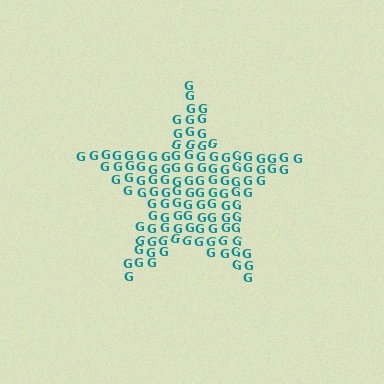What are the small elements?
The small elements are letter G's.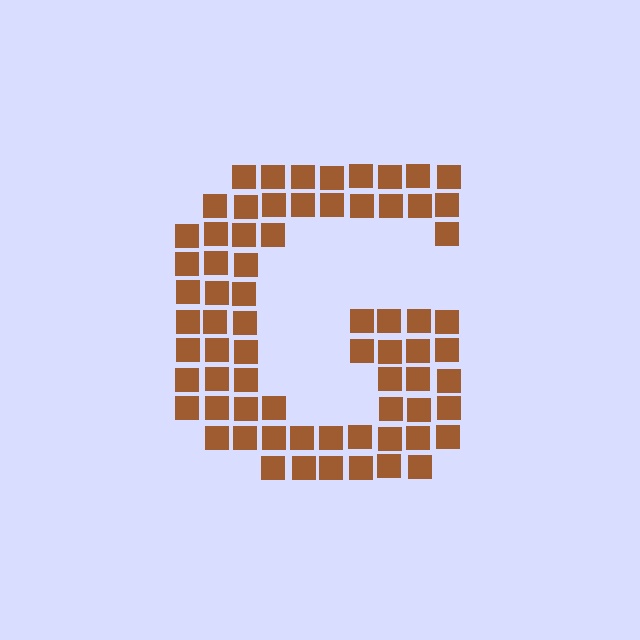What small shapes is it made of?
It is made of small squares.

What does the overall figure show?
The overall figure shows the letter G.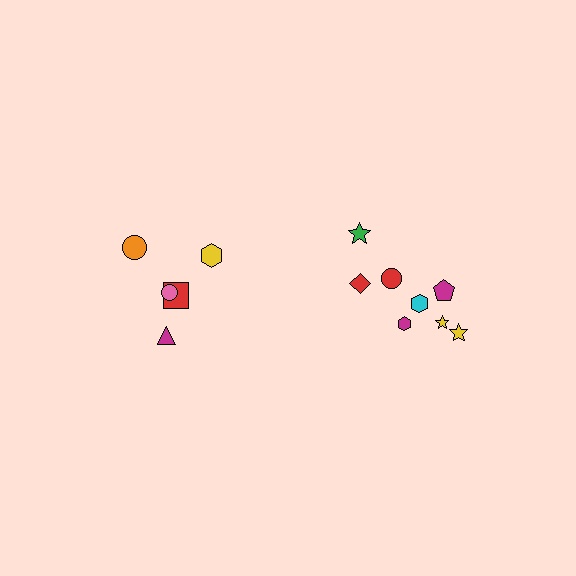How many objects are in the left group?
There are 5 objects.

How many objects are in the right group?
There are 8 objects.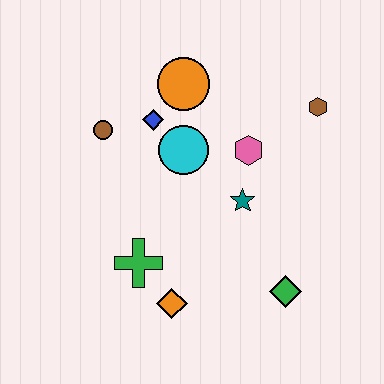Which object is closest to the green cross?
The orange diamond is closest to the green cross.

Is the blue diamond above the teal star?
Yes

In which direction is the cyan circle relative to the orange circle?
The cyan circle is below the orange circle.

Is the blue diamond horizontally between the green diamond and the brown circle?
Yes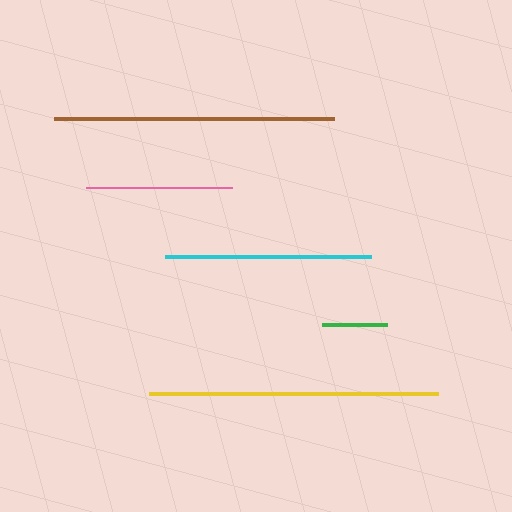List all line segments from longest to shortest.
From longest to shortest: yellow, brown, cyan, pink, green.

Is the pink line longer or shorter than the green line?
The pink line is longer than the green line.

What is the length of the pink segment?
The pink segment is approximately 146 pixels long.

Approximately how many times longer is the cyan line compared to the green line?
The cyan line is approximately 3.2 times the length of the green line.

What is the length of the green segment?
The green segment is approximately 64 pixels long.